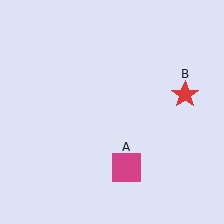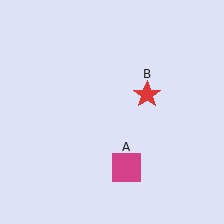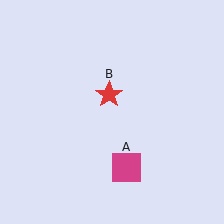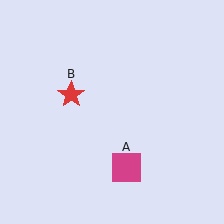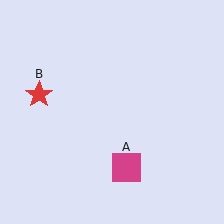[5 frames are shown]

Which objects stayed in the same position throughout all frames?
Magenta square (object A) remained stationary.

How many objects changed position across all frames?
1 object changed position: red star (object B).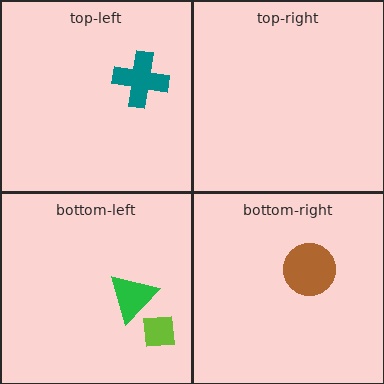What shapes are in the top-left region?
The teal cross.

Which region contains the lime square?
The bottom-left region.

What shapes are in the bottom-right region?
The brown circle.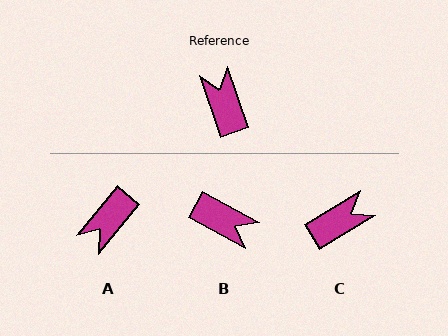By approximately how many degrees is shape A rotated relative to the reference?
Approximately 122 degrees counter-clockwise.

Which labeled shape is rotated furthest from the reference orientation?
B, about 137 degrees away.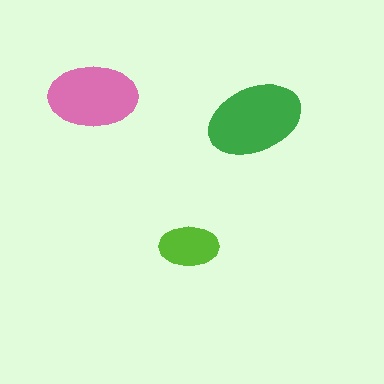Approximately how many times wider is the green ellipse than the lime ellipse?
About 1.5 times wider.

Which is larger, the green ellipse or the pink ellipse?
The green one.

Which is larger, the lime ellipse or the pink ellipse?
The pink one.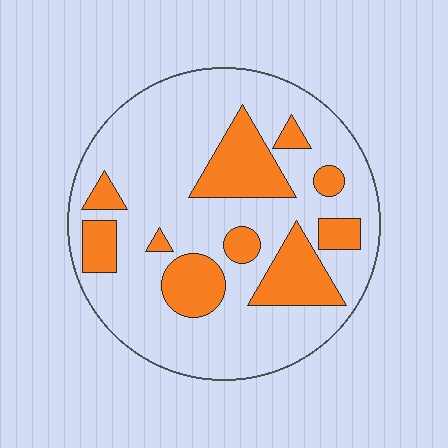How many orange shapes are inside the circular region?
10.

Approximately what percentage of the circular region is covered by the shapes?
Approximately 25%.